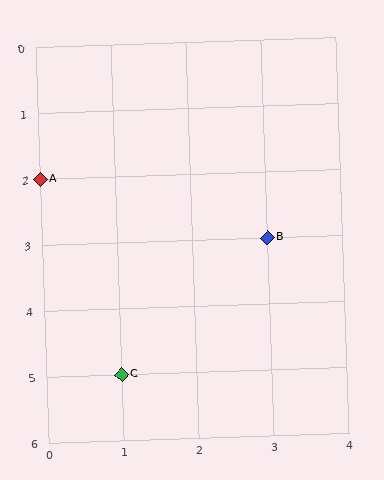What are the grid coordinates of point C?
Point C is at grid coordinates (1, 5).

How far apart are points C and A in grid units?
Points C and A are 1 column and 3 rows apart (about 3.2 grid units diagonally).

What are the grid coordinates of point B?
Point B is at grid coordinates (3, 3).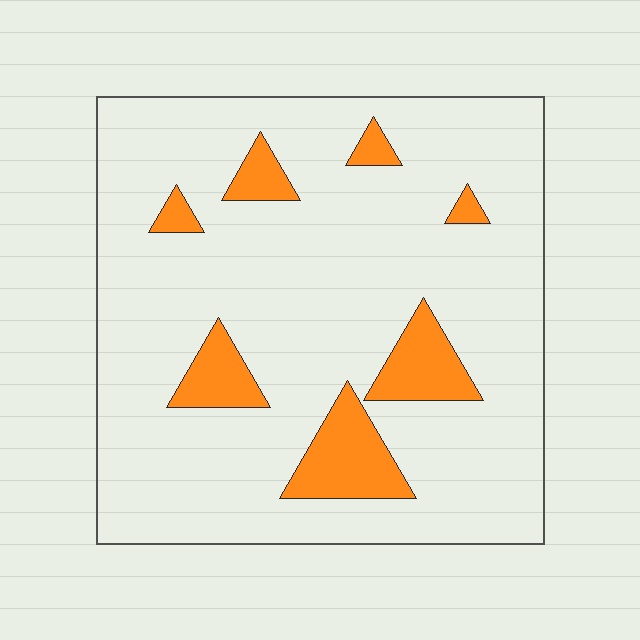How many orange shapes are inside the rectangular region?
7.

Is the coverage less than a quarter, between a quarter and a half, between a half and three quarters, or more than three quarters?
Less than a quarter.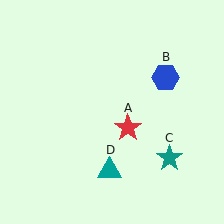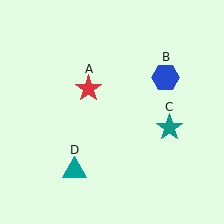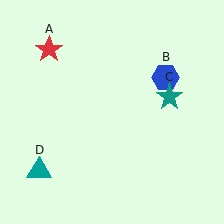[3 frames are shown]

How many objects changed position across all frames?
3 objects changed position: red star (object A), teal star (object C), teal triangle (object D).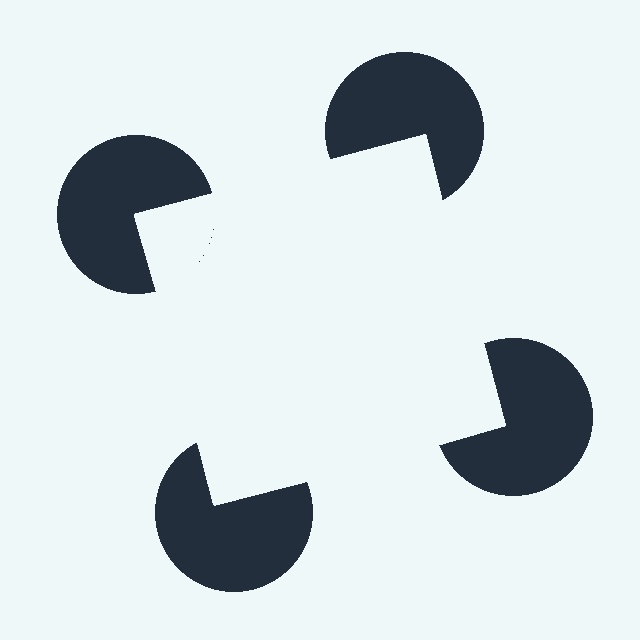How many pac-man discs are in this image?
There are 4 — one at each vertex of the illusory square.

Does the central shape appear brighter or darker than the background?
It typically appears slightly brighter than the background, even though no actual brightness change is drawn.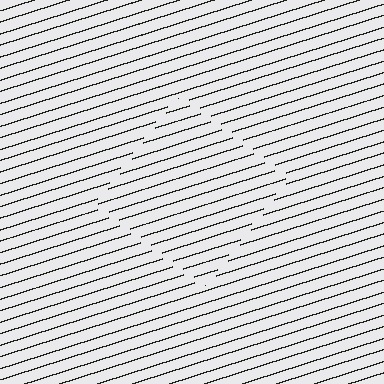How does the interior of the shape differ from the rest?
The interior of the shape contains the same grating, shifted by half a period — the contour is defined by the phase discontinuity where line-ends from the inner and outer gratings abut.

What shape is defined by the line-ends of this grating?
An illusory square. The interior of the shape contains the same grating, shifted by half a period — the contour is defined by the phase discontinuity where line-ends from the inner and outer gratings abut.